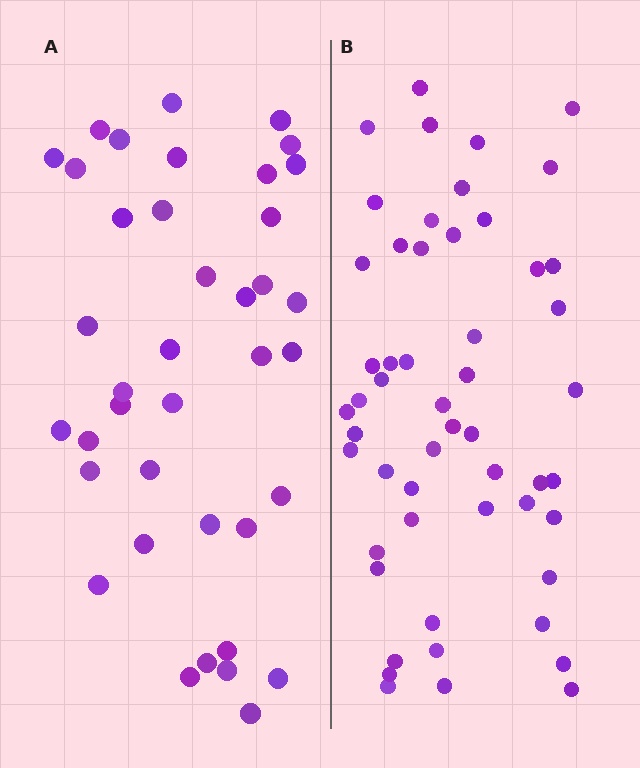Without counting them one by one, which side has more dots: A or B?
Region B (the right region) has more dots.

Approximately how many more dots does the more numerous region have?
Region B has approximately 15 more dots than region A.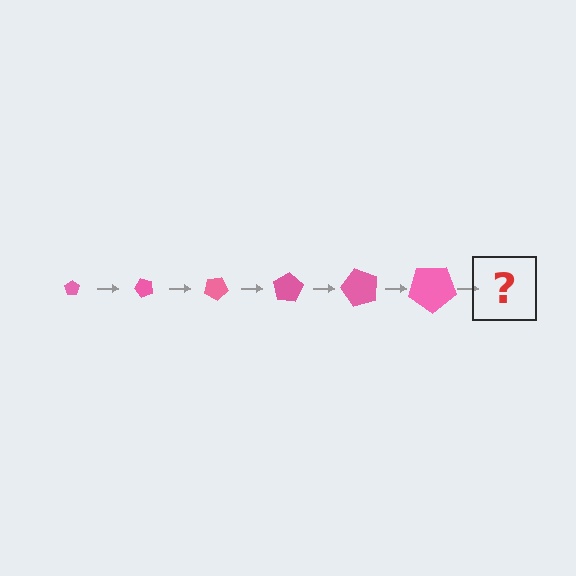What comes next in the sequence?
The next element should be a pentagon, larger than the previous one and rotated 300 degrees from the start.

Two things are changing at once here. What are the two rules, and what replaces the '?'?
The two rules are that the pentagon grows larger each step and it rotates 50 degrees each step. The '?' should be a pentagon, larger than the previous one and rotated 300 degrees from the start.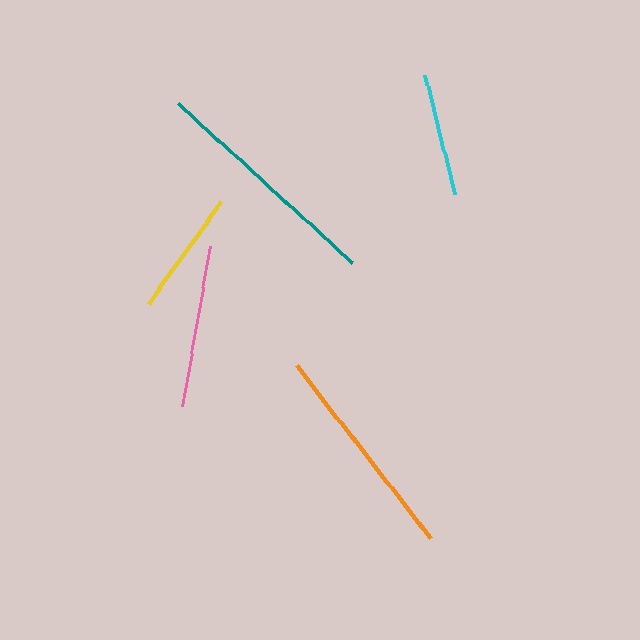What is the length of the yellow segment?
The yellow segment is approximately 125 pixels long.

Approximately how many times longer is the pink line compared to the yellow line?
The pink line is approximately 1.3 times the length of the yellow line.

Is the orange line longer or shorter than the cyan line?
The orange line is longer than the cyan line.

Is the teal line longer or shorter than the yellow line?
The teal line is longer than the yellow line.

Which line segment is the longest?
The teal line is the longest at approximately 236 pixels.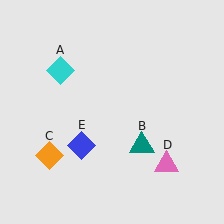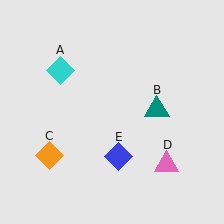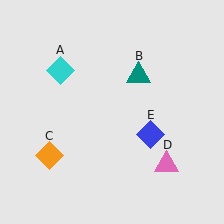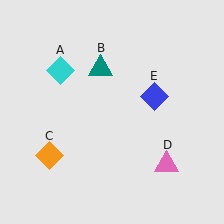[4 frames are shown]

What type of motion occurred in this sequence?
The teal triangle (object B), blue diamond (object E) rotated counterclockwise around the center of the scene.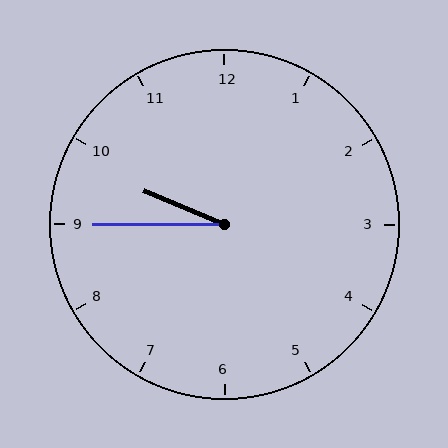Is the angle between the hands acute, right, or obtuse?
It is acute.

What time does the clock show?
9:45.